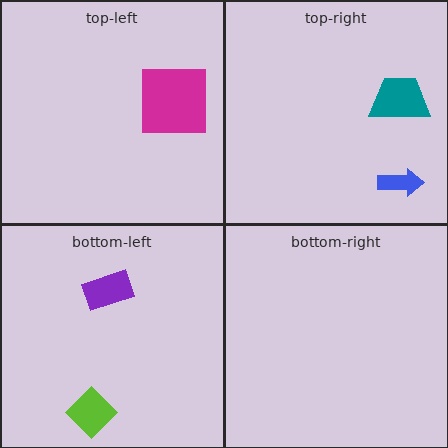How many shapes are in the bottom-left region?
2.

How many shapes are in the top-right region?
2.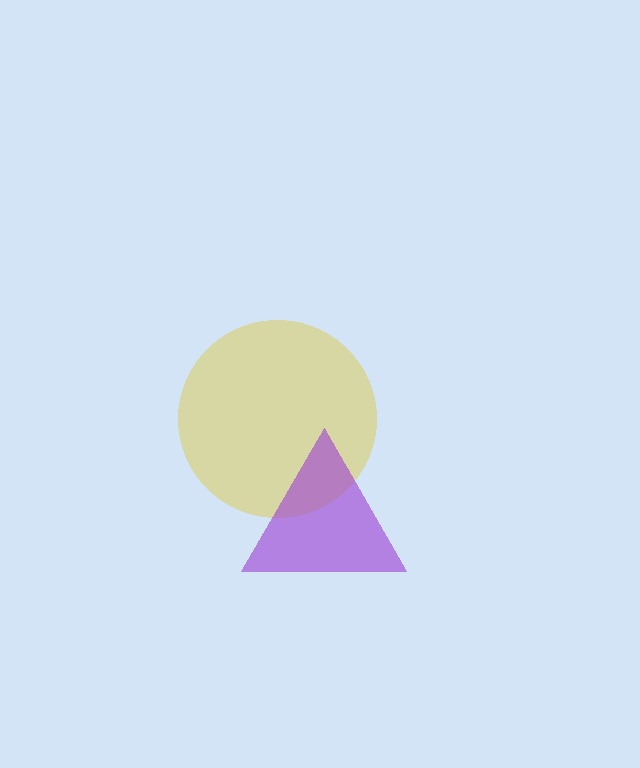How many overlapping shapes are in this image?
There are 2 overlapping shapes in the image.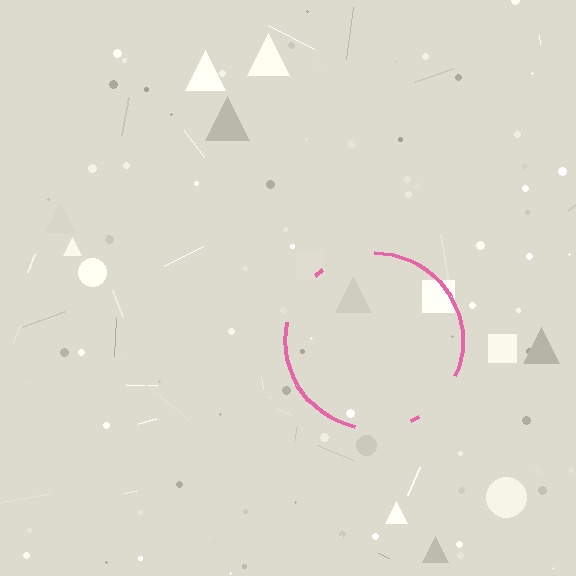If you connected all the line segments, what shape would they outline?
They would outline a circle.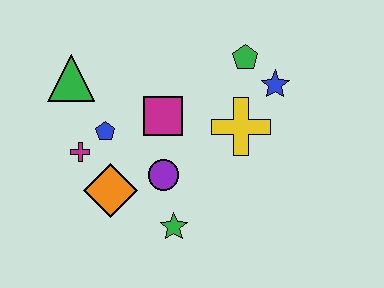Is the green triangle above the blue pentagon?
Yes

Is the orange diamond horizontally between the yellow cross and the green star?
No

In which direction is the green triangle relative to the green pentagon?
The green triangle is to the left of the green pentagon.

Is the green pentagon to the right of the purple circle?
Yes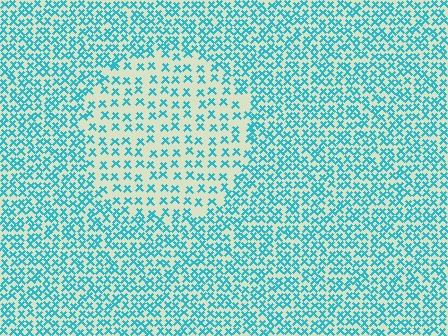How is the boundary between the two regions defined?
The boundary is defined by a change in element density (approximately 2.0x ratio). All elements are the same color, size, and shape.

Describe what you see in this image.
The image contains small cyan elements arranged at two different densities. A circle-shaped region is visible where the elements are less densely packed than the surrounding area.